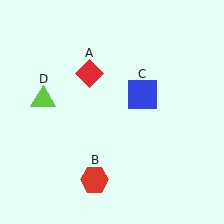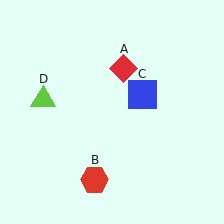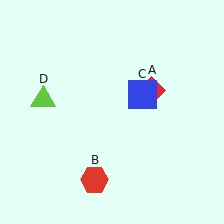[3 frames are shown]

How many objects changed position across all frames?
1 object changed position: red diamond (object A).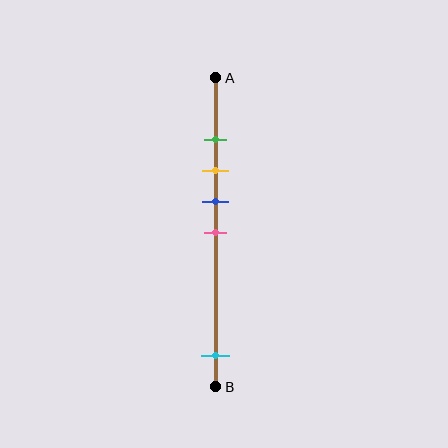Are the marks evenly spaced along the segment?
No, the marks are not evenly spaced.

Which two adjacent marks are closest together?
The green and yellow marks are the closest adjacent pair.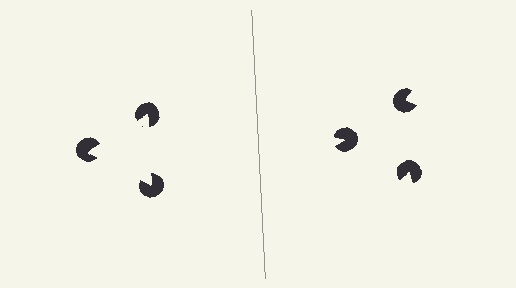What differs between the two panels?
The pac-man discs are positioned identically on both sides; only the wedge orientations differ. On the left they align to a triangle; on the right they are misaligned.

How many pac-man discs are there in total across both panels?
6 — 3 on each side.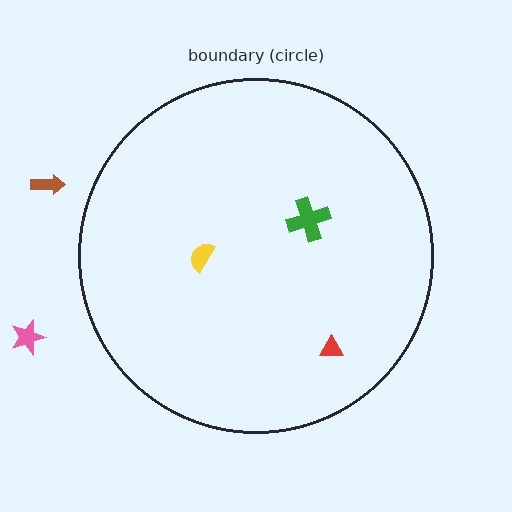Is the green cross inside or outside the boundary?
Inside.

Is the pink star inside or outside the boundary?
Outside.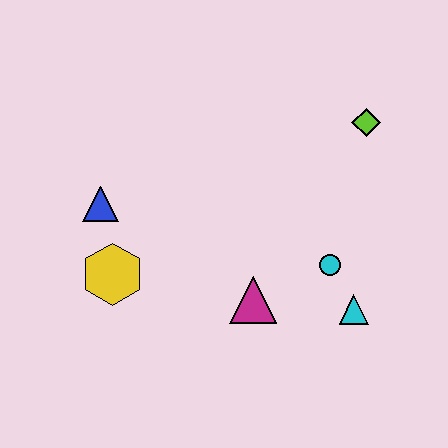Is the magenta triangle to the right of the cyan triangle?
No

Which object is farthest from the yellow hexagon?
The lime diamond is farthest from the yellow hexagon.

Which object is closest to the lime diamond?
The cyan circle is closest to the lime diamond.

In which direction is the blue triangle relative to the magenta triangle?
The blue triangle is to the left of the magenta triangle.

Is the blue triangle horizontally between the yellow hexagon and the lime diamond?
No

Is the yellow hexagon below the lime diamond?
Yes